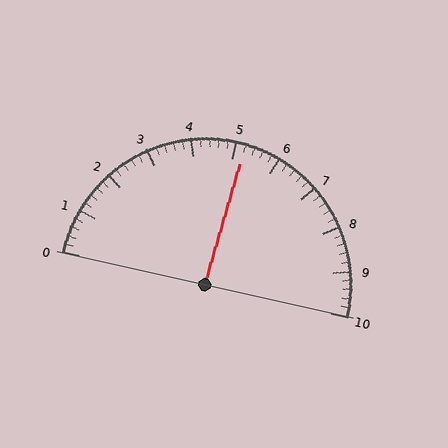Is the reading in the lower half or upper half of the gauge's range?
The reading is in the upper half of the range (0 to 10).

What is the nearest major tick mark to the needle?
The nearest major tick mark is 5.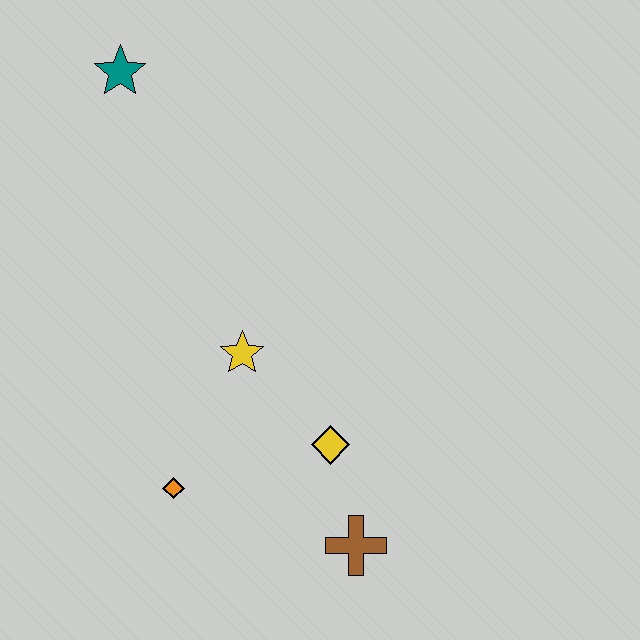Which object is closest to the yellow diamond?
The brown cross is closest to the yellow diamond.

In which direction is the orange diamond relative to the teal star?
The orange diamond is below the teal star.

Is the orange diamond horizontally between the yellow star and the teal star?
Yes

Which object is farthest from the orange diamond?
The teal star is farthest from the orange diamond.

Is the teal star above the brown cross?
Yes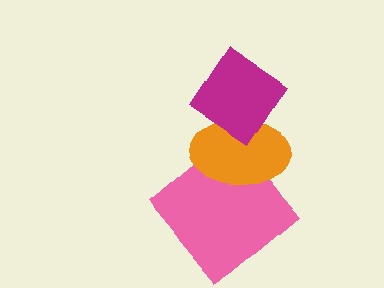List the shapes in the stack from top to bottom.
From top to bottom: the magenta diamond, the orange ellipse, the pink diamond.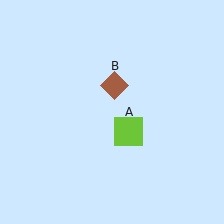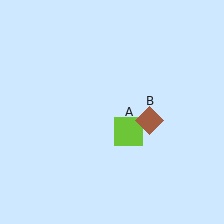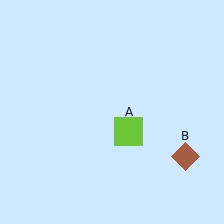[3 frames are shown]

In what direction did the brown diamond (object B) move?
The brown diamond (object B) moved down and to the right.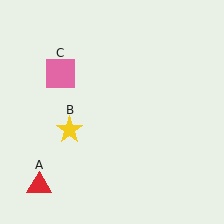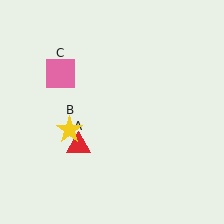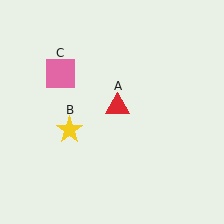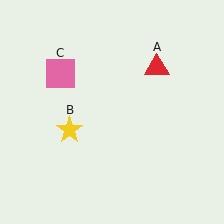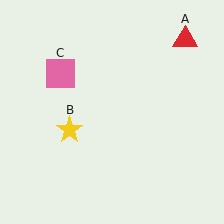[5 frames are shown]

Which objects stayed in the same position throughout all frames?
Yellow star (object B) and pink square (object C) remained stationary.